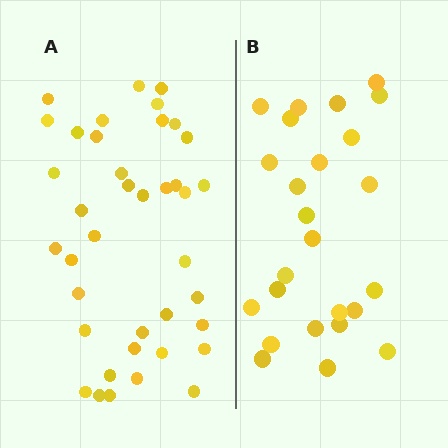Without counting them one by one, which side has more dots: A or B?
Region A (the left region) has more dots.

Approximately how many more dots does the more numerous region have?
Region A has approximately 15 more dots than region B.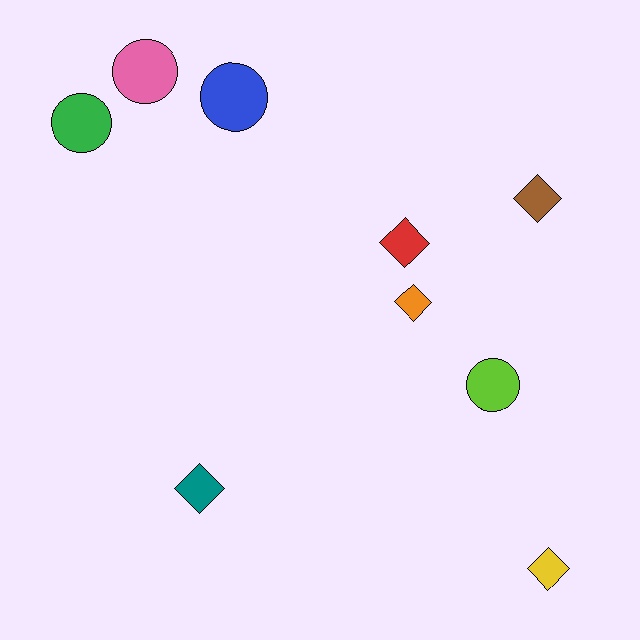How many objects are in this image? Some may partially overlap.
There are 9 objects.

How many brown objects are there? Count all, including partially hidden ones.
There is 1 brown object.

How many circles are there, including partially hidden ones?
There are 4 circles.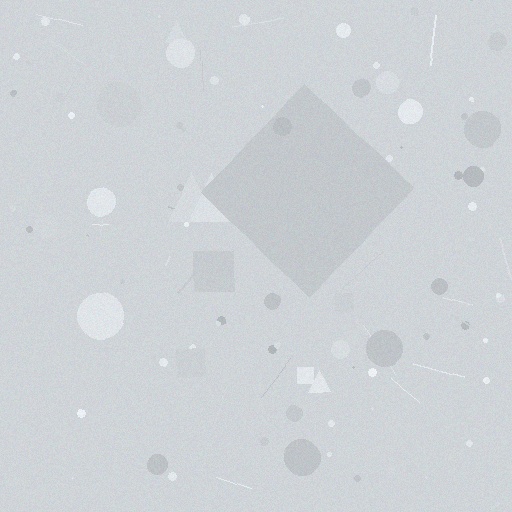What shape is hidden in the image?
A diamond is hidden in the image.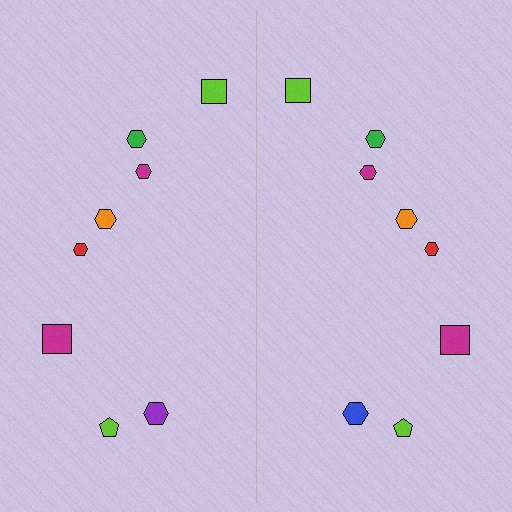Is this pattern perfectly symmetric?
No, the pattern is not perfectly symmetric. The blue hexagon on the right side breaks the symmetry — its mirror counterpart is purple.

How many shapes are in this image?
There are 16 shapes in this image.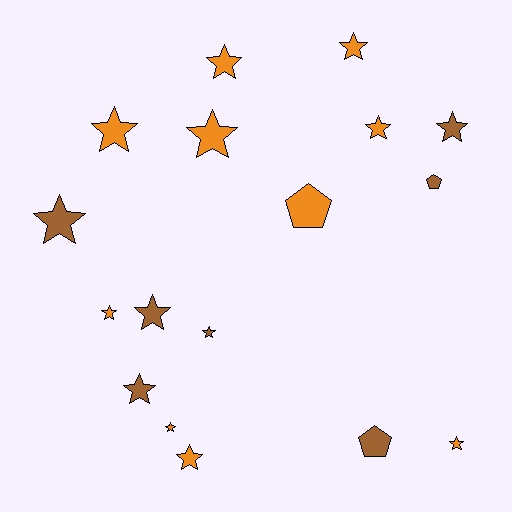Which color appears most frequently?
Orange, with 10 objects.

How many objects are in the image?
There are 17 objects.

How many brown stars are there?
There are 5 brown stars.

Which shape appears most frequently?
Star, with 14 objects.